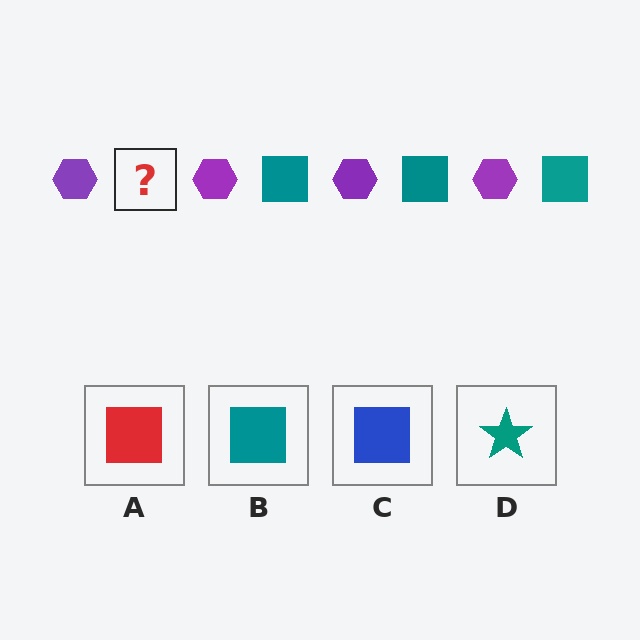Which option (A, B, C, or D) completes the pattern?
B.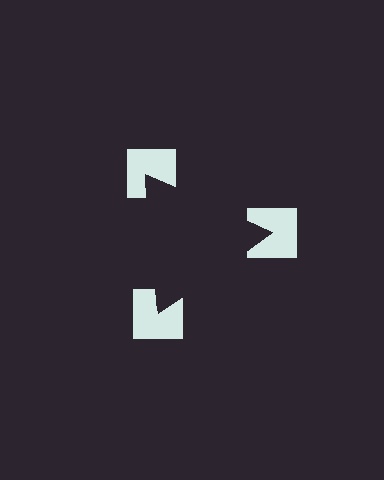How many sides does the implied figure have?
3 sides.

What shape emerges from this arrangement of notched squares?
An illusory triangle — its edges are inferred from the aligned wedge cuts in the notched squares, not physically drawn.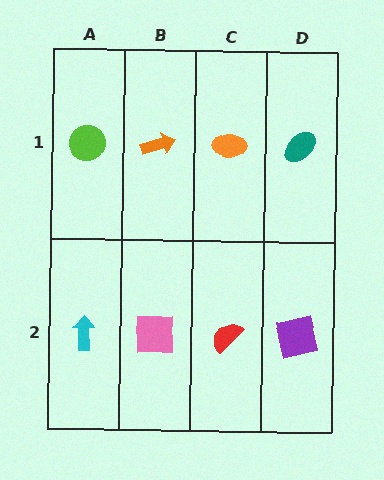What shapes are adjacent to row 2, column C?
An orange ellipse (row 1, column C), a pink square (row 2, column B), a purple square (row 2, column D).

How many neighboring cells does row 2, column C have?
3.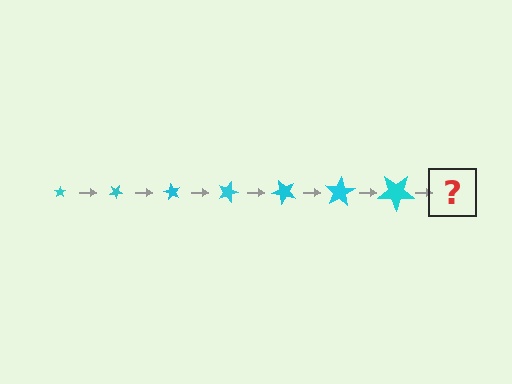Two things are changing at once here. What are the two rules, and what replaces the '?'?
The two rules are that the star grows larger each step and it rotates 30 degrees each step. The '?' should be a star, larger than the previous one and rotated 210 degrees from the start.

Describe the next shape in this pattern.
It should be a star, larger than the previous one and rotated 210 degrees from the start.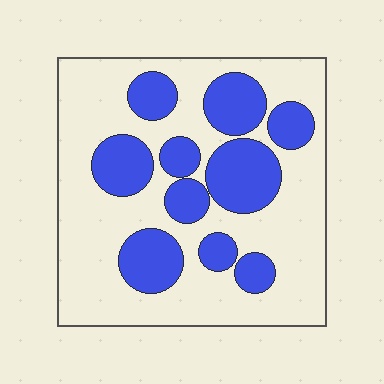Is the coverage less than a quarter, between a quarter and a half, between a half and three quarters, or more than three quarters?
Between a quarter and a half.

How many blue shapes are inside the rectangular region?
10.